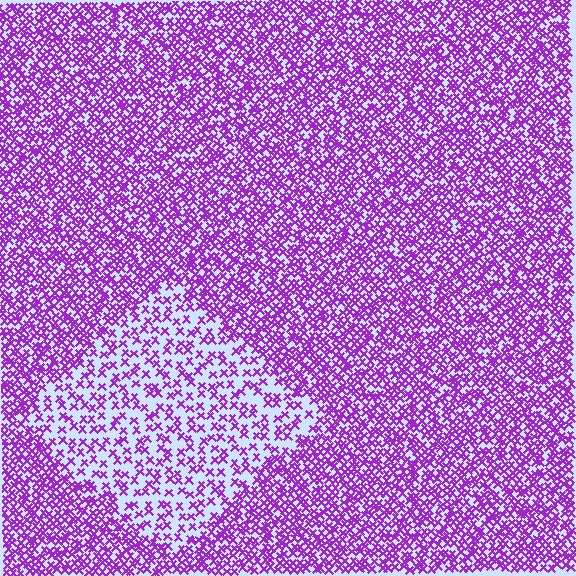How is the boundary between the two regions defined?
The boundary is defined by a change in element density (approximately 2.2x ratio). All elements are the same color, size, and shape.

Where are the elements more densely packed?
The elements are more densely packed outside the diamond boundary.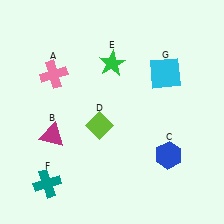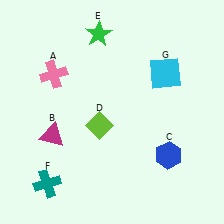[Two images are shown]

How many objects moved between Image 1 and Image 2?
1 object moved between the two images.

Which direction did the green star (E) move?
The green star (E) moved up.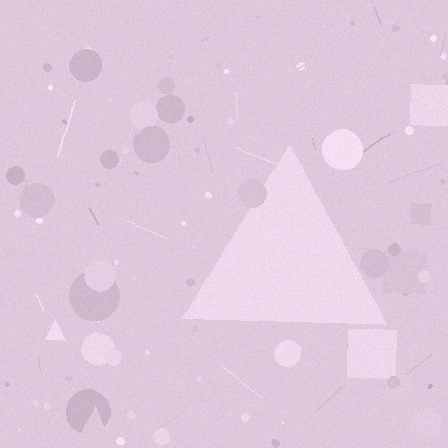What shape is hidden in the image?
A triangle is hidden in the image.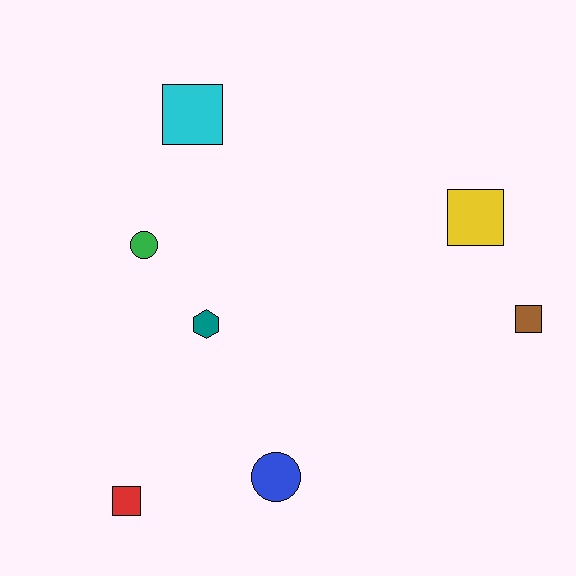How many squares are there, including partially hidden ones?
There are 4 squares.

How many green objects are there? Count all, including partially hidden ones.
There is 1 green object.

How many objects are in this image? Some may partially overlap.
There are 7 objects.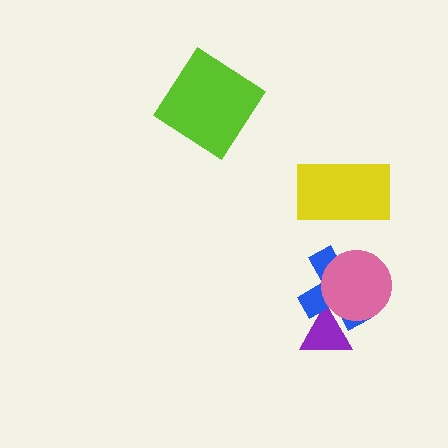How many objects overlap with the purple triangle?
2 objects overlap with the purple triangle.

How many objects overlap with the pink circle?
2 objects overlap with the pink circle.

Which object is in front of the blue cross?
The pink circle is in front of the blue cross.